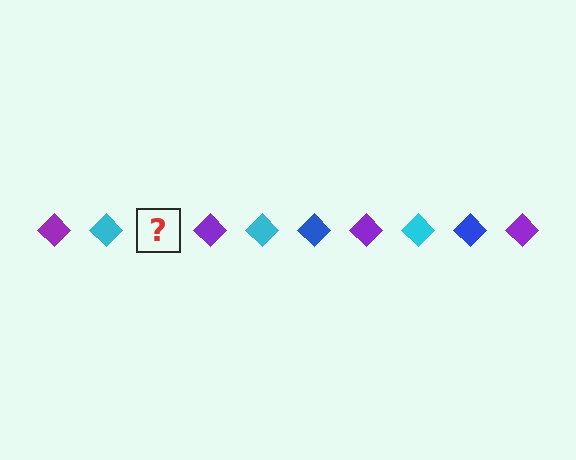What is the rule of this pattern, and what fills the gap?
The rule is that the pattern cycles through purple, cyan, blue diamonds. The gap should be filled with a blue diamond.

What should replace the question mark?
The question mark should be replaced with a blue diamond.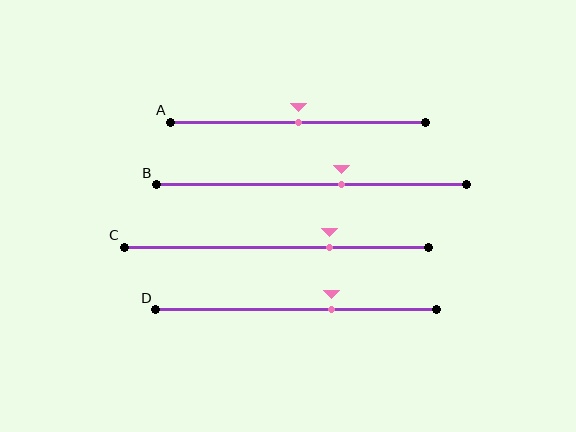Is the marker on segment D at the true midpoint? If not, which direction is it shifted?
No, the marker on segment D is shifted to the right by about 12% of the segment length.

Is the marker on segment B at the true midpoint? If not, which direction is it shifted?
No, the marker on segment B is shifted to the right by about 10% of the segment length.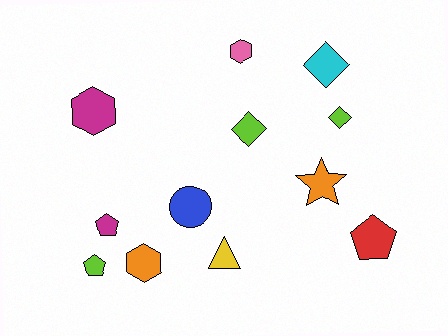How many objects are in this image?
There are 12 objects.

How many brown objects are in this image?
There are no brown objects.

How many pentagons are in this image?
There are 3 pentagons.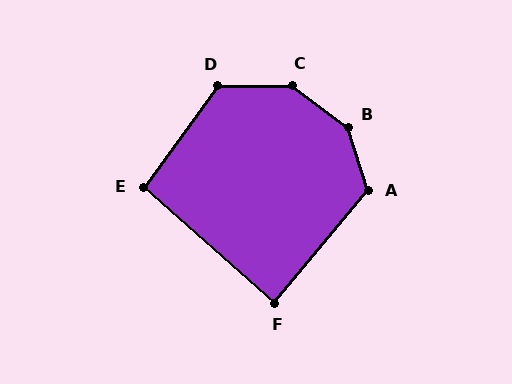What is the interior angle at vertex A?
Approximately 122 degrees (obtuse).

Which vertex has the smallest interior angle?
F, at approximately 89 degrees.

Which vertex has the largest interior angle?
B, at approximately 145 degrees.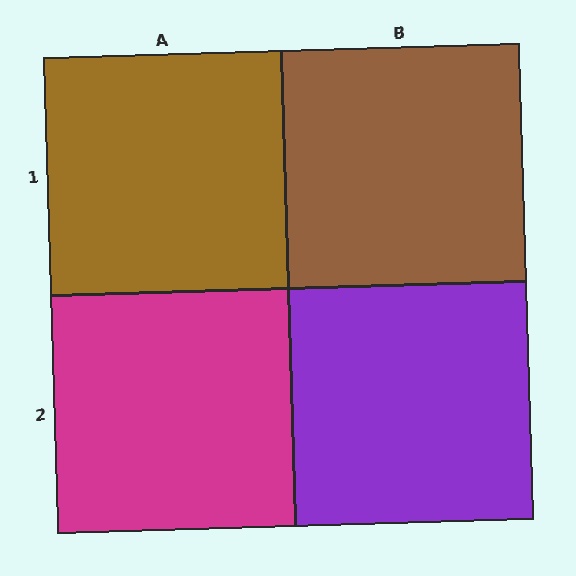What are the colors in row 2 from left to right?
Magenta, purple.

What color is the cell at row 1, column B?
Brown.